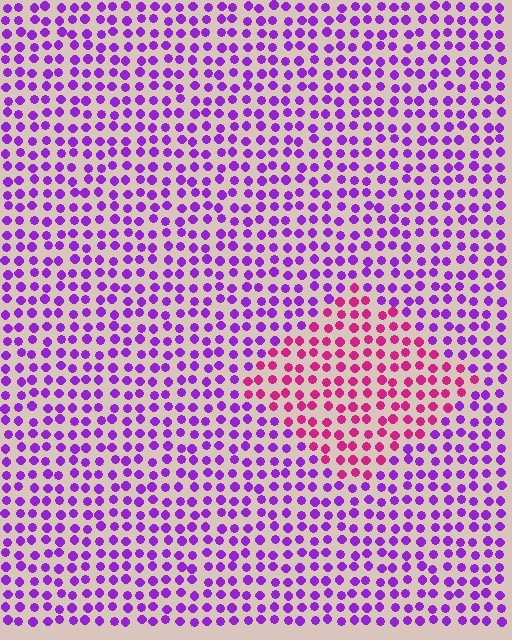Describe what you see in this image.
The image is filled with small purple elements in a uniform arrangement. A diamond-shaped region is visible where the elements are tinted to a slightly different hue, forming a subtle color boundary.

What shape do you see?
I see a diamond.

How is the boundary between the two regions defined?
The boundary is defined purely by a slight shift in hue (about 46 degrees). Spacing, size, and orientation are identical on both sides.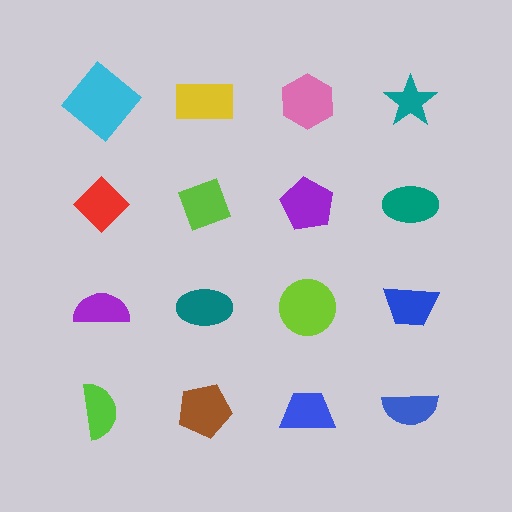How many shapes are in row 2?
4 shapes.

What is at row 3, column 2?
A teal ellipse.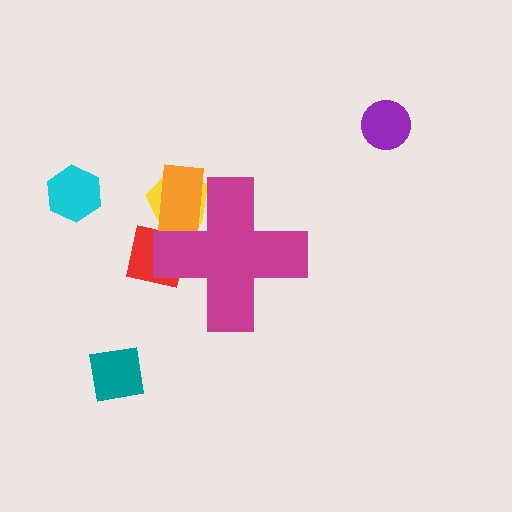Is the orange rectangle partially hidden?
Yes, the orange rectangle is partially hidden behind the magenta cross.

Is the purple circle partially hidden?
No, the purple circle is fully visible.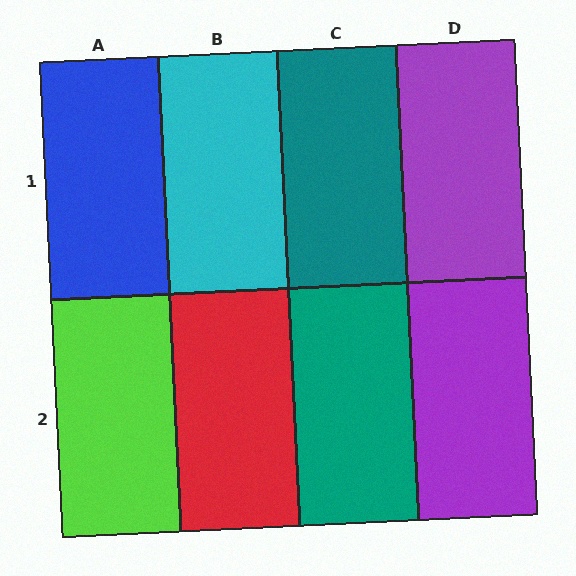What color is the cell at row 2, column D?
Purple.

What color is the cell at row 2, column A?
Lime.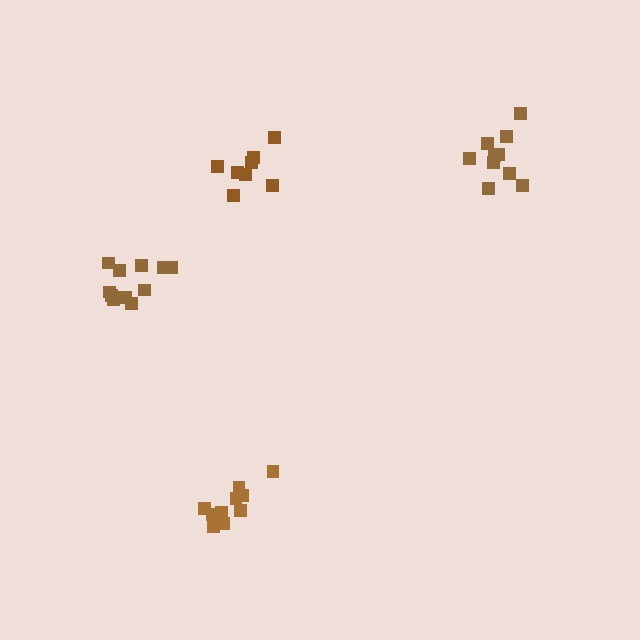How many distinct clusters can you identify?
There are 4 distinct clusters.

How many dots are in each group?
Group 1: 10 dots, Group 2: 12 dots, Group 3: 12 dots, Group 4: 8 dots (42 total).